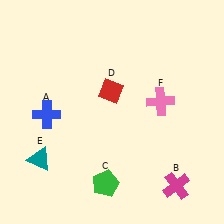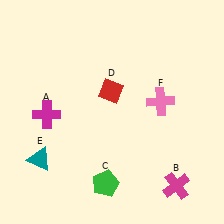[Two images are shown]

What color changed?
The cross (A) changed from blue in Image 1 to magenta in Image 2.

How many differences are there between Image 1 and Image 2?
There is 1 difference between the two images.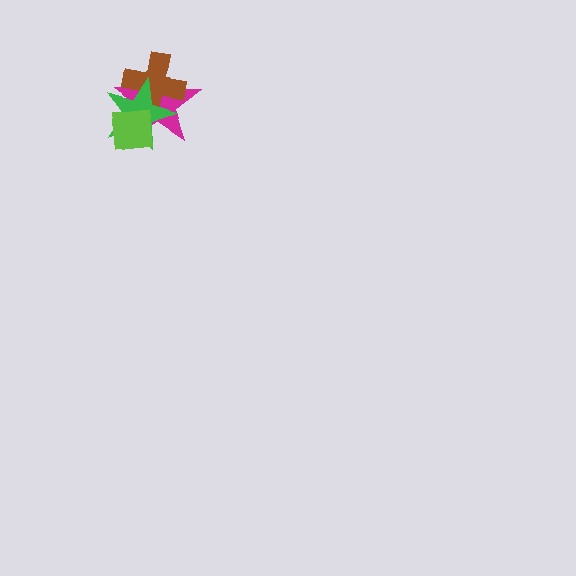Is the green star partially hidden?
Yes, it is partially covered by another shape.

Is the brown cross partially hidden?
Yes, it is partially covered by another shape.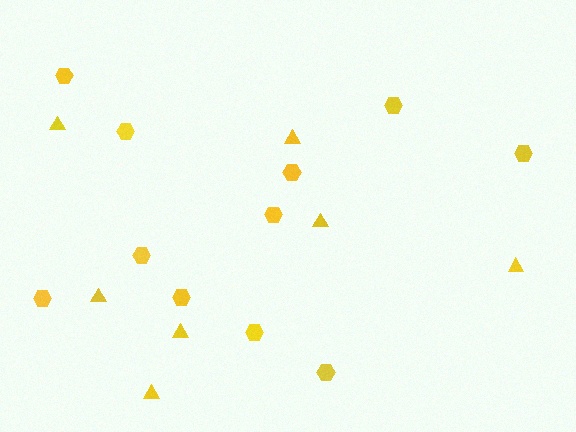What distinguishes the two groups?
There are 2 groups: one group of hexagons (11) and one group of triangles (7).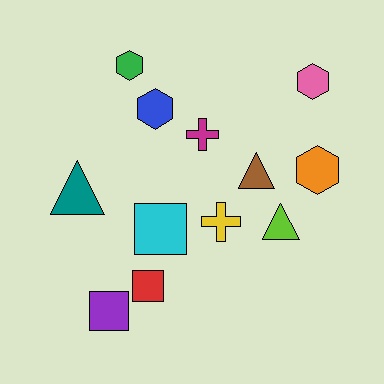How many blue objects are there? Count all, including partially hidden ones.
There is 1 blue object.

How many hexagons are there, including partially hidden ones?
There are 4 hexagons.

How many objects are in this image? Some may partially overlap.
There are 12 objects.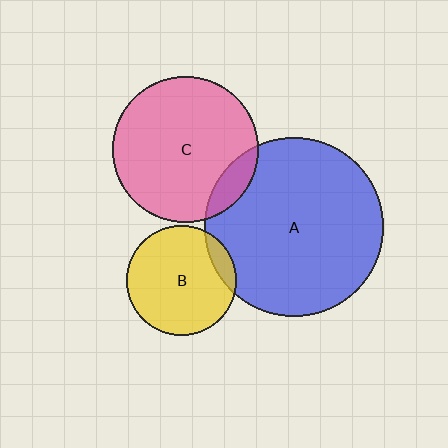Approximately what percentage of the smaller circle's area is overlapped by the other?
Approximately 10%.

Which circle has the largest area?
Circle A (blue).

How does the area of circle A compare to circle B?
Approximately 2.6 times.